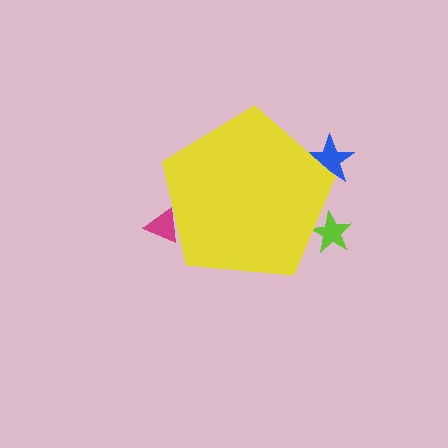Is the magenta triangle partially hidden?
Yes, the magenta triangle is partially hidden behind the yellow pentagon.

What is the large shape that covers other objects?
A yellow pentagon.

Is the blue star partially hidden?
Yes, the blue star is partially hidden behind the yellow pentagon.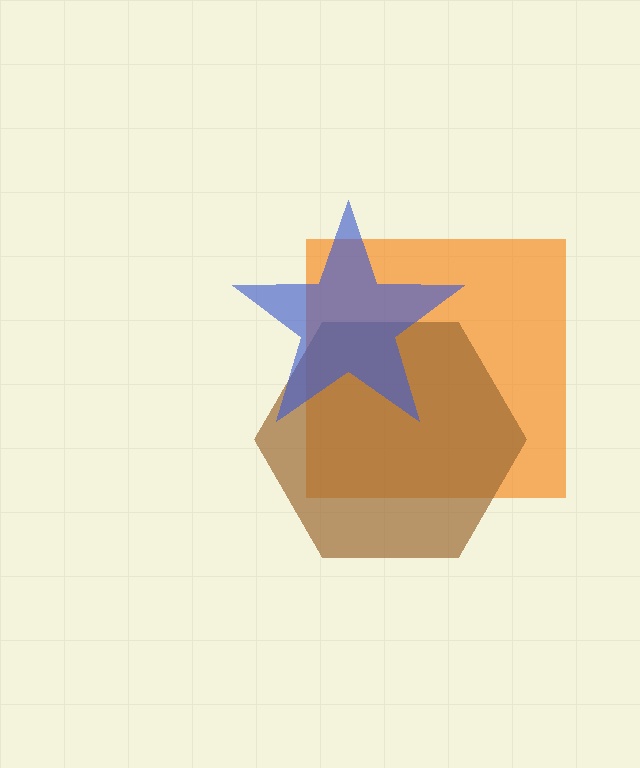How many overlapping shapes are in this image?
There are 3 overlapping shapes in the image.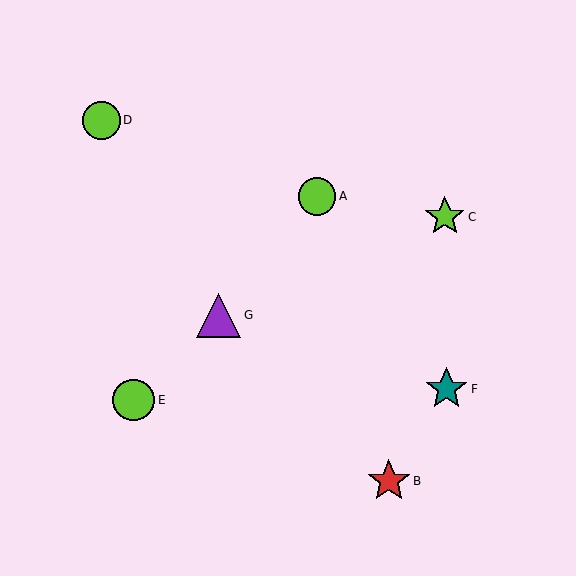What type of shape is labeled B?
Shape B is a red star.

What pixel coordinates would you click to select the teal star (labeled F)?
Click at (446, 389) to select the teal star F.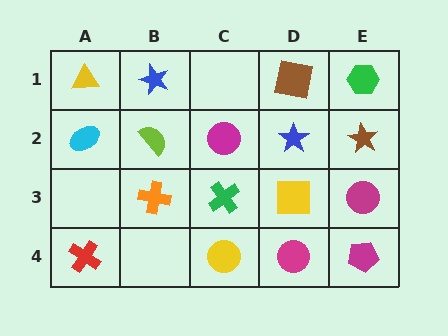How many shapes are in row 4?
4 shapes.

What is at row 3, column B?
An orange cross.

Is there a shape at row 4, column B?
No, that cell is empty.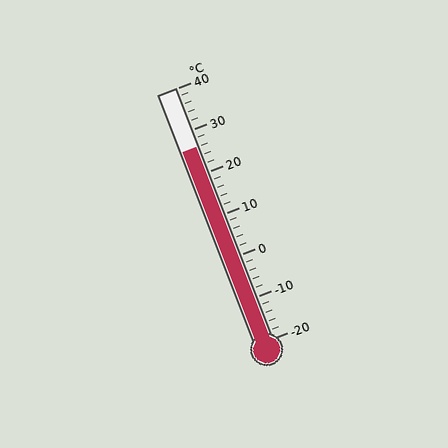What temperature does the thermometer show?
The thermometer shows approximately 26°C.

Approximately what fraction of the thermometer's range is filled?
The thermometer is filled to approximately 75% of its range.